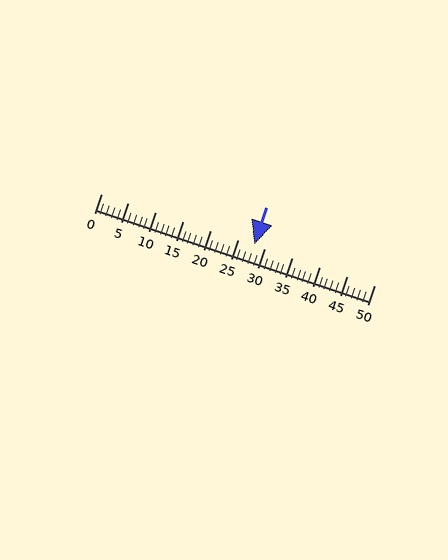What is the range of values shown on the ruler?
The ruler shows values from 0 to 50.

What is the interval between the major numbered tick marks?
The major tick marks are spaced 5 units apart.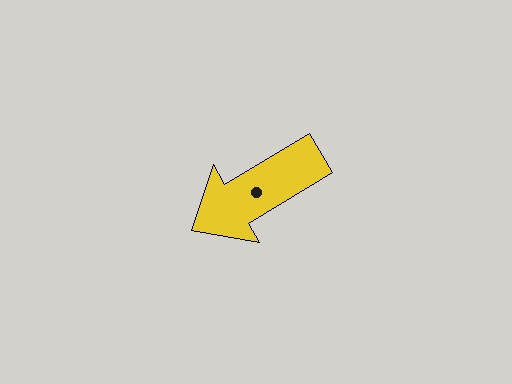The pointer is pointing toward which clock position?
Roughly 8 o'clock.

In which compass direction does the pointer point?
Southwest.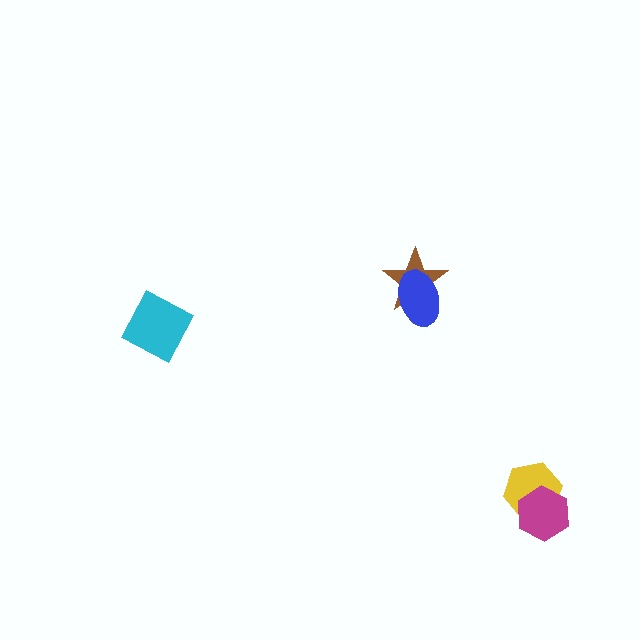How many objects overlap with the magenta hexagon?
1 object overlaps with the magenta hexagon.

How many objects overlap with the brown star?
1 object overlaps with the brown star.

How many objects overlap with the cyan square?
0 objects overlap with the cyan square.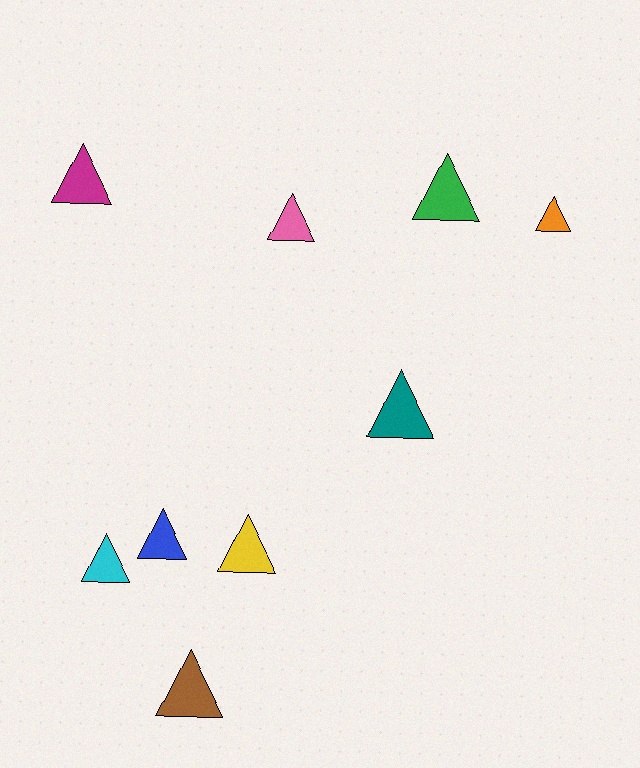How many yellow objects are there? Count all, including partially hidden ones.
There is 1 yellow object.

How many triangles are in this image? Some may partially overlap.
There are 9 triangles.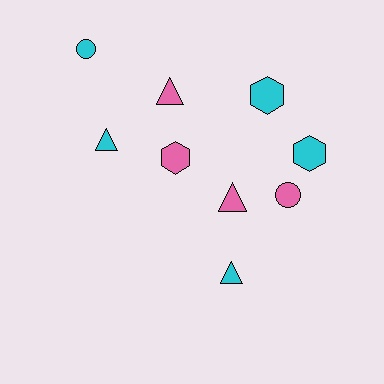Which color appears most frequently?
Cyan, with 5 objects.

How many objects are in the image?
There are 9 objects.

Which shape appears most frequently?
Triangle, with 4 objects.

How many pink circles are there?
There is 1 pink circle.